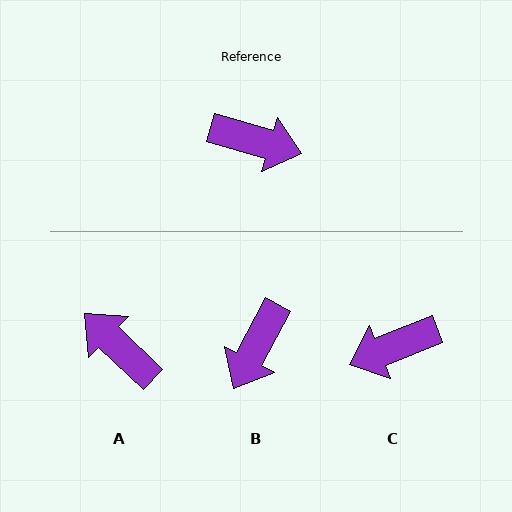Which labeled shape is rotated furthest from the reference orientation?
A, about 152 degrees away.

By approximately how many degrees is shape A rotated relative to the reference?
Approximately 152 degrees counter-clockwise.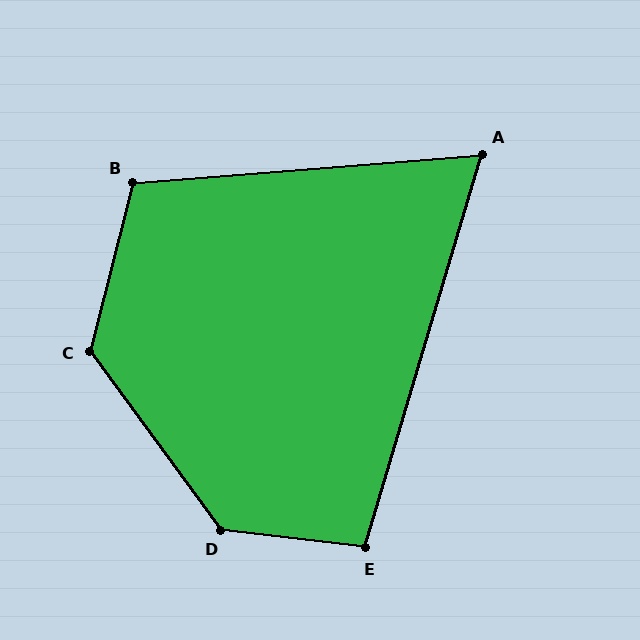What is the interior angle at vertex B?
Approximately 109 degrees (obtuse).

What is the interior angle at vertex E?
Approximately 100 degrees (obtuse).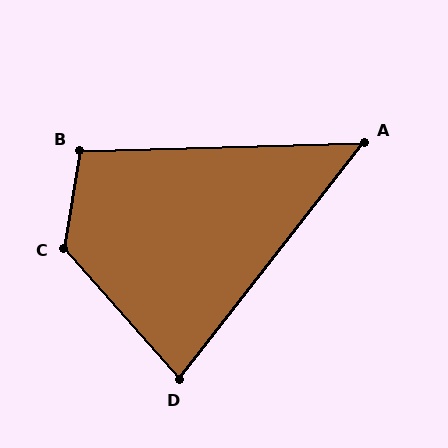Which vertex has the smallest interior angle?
A, at approximately 51 degrees.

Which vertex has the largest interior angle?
C, at approximately 129 degrees.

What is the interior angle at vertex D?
Approximately 79 degrees (acute).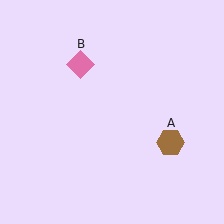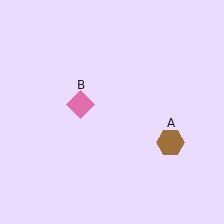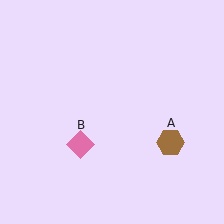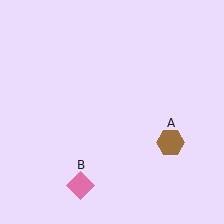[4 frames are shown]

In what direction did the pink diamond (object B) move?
The pink diamond (object B) moved down.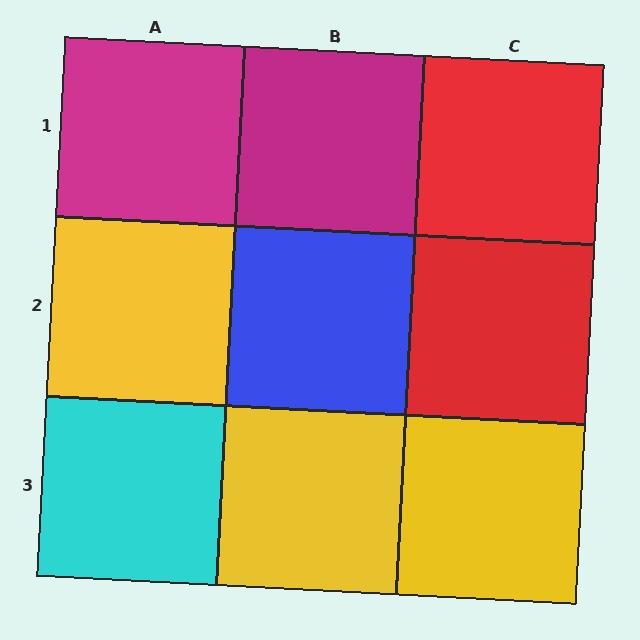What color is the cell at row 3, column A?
Cyan.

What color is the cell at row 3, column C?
Yellow.